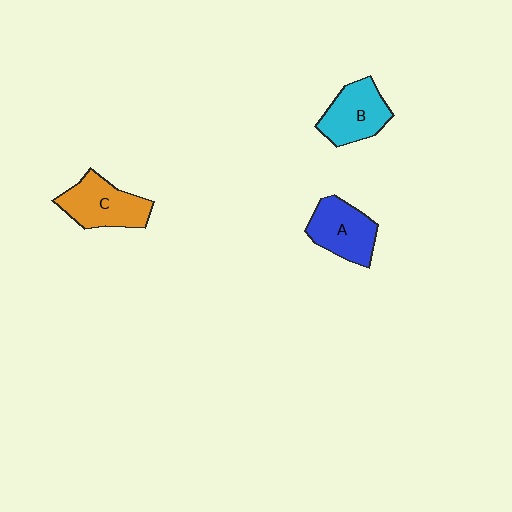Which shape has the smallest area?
Shape B (cyan).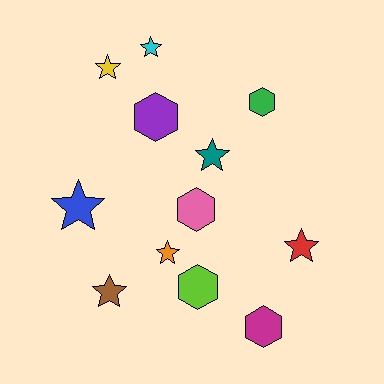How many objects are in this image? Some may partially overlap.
There are 12 objects.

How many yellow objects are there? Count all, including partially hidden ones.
There is 1 yellow object.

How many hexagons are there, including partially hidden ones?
There are 5 hexagons.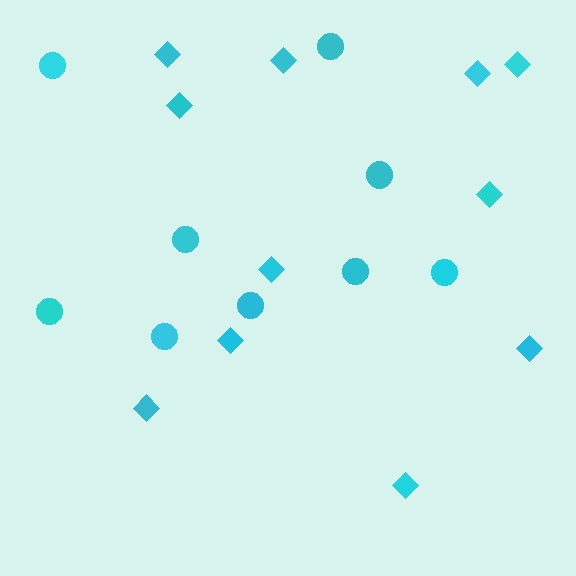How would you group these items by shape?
There are 2 groups: one group of diamonds (11) and one group of circles (9).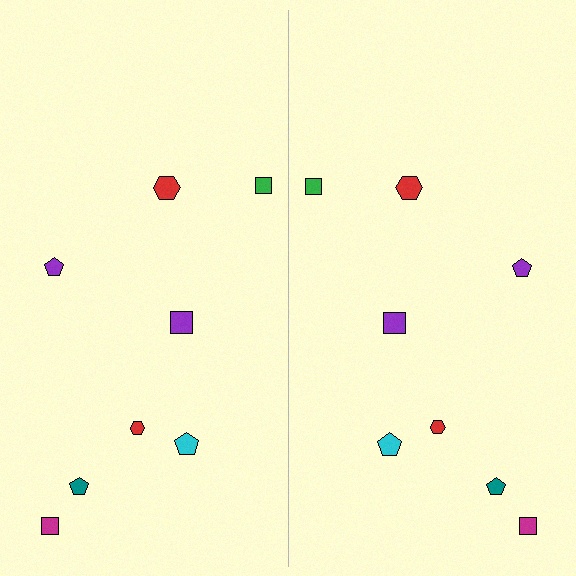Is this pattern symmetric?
Yes, this pattern has bilateral (reflection) symmetry.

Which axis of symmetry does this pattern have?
The pattern has a vertical axis of symmetry running through the center of the image.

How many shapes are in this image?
There are 16 shapes in this image.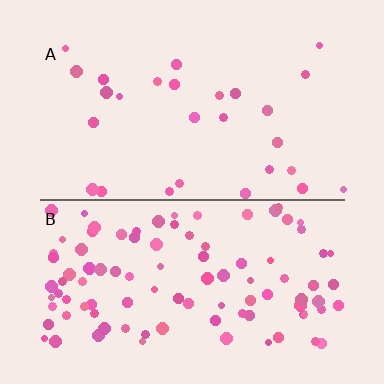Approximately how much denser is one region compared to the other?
Approximately 3.6× — region B over region A.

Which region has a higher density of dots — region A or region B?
B (the bottom).